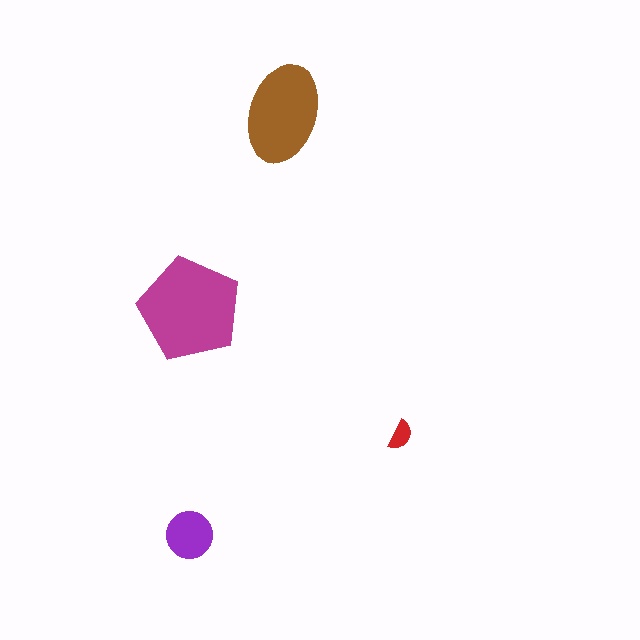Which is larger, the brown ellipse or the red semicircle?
The brown ellipse.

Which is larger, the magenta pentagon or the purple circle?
The magenta pentagon.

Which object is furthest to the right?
The red semicircle is rightmost.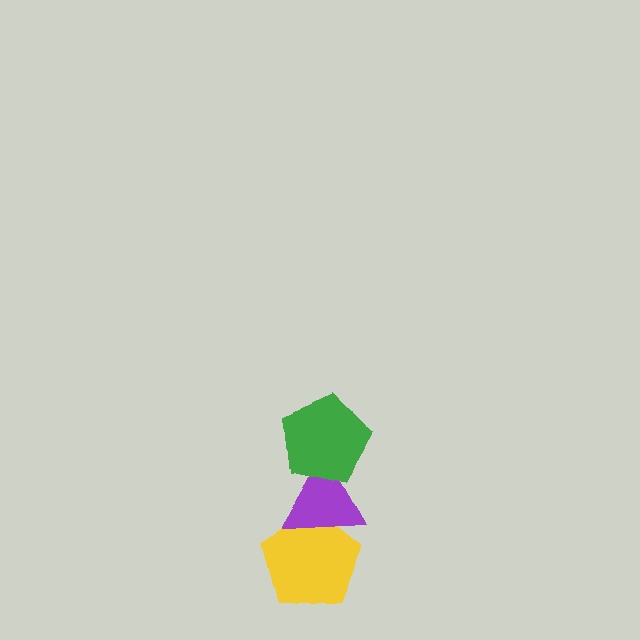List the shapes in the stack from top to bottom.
From top to bottom: the green pentagon, the purple triangle, the yellow pentagon.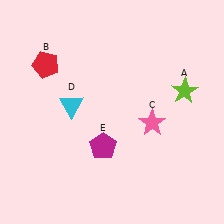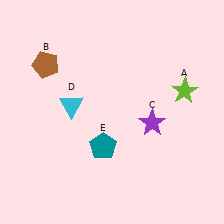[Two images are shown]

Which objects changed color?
B changed from red to brown. C changed from pink to purple. E changed from magenta to teal.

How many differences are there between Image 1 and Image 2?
There are 3 differences between the two images.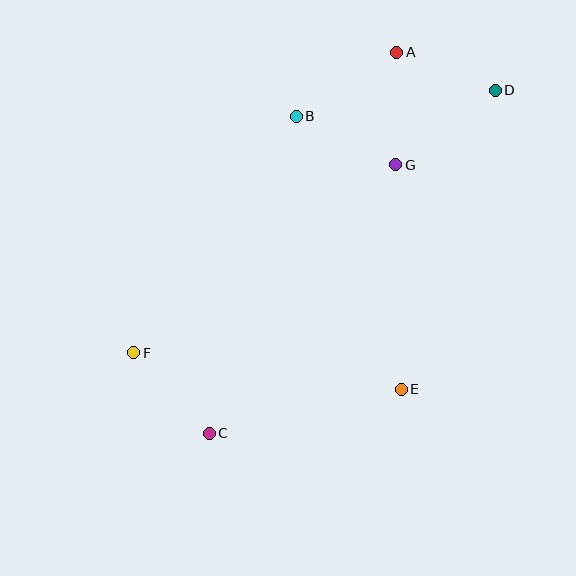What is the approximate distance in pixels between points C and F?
The distance between C and F is approximately 110 pixels.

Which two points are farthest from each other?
Points D and F are farthest from each other.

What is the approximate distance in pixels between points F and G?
The distance between F and G is approximately 323 pixels.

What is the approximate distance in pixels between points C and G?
The distance between C and G is approximately 327 pixels.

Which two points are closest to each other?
Points A and D are closest to each other.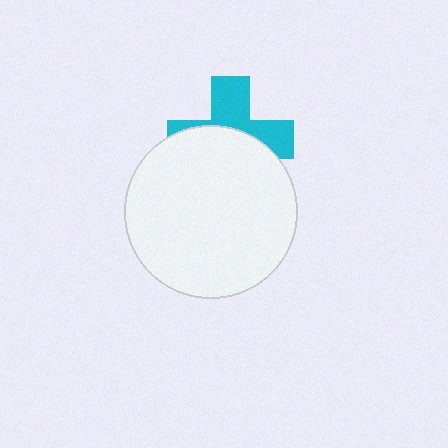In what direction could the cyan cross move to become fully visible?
The cyan cross could move up. That would shift it out from behind the white circle entirely.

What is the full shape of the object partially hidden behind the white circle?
The partially hidden object is a cyan cross.